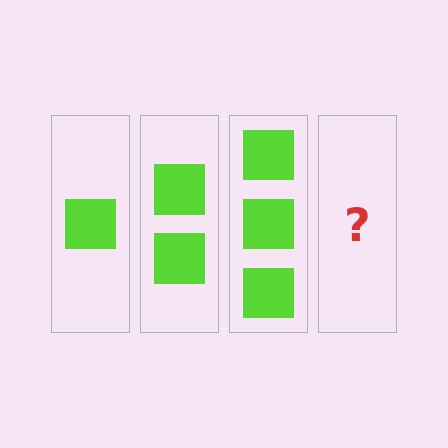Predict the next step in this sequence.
The next step is 4 squares.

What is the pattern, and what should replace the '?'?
The pattern is that each step adds one more square. The '?' should be 4 squares.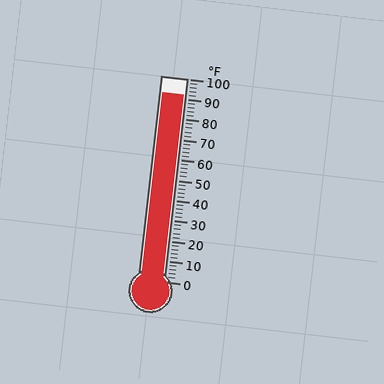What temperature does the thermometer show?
The thermometer shows approximately 92°F.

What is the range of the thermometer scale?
The thermometer scale ranges from 0°F to 100°F.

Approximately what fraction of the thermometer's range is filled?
The thermometer is filled to approximately 90% of its range.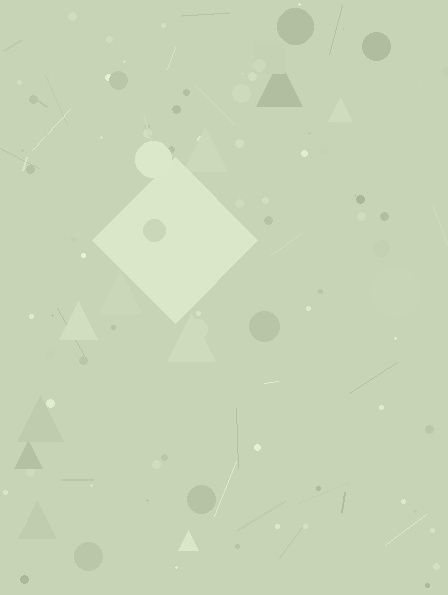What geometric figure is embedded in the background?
A diamond is embedded in the background.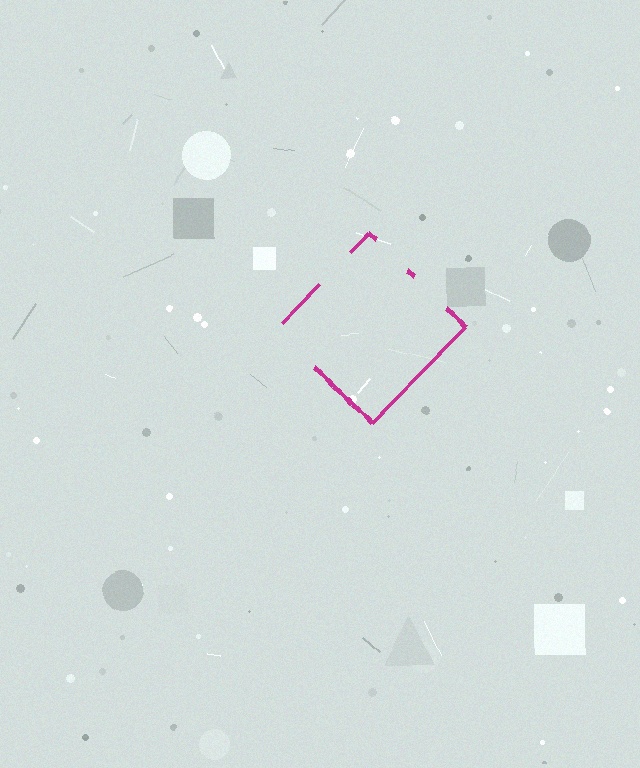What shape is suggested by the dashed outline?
The dashed outline suggests a diamond.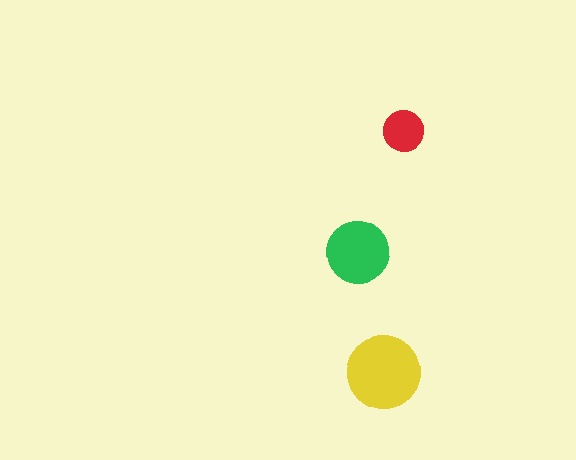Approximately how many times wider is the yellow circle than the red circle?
About 2 times wider.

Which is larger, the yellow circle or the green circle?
The yellow one.